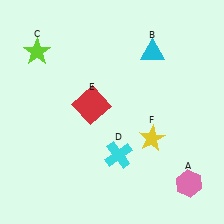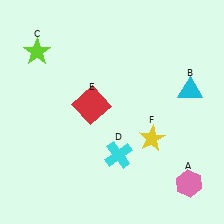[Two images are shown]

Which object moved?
The cyan triangle (B) moved down.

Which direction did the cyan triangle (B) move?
The cyan triangle (B) moved down.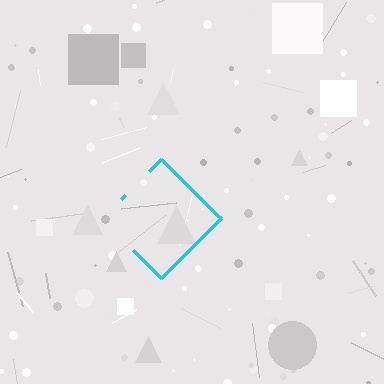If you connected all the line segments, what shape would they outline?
They would outline a diamond.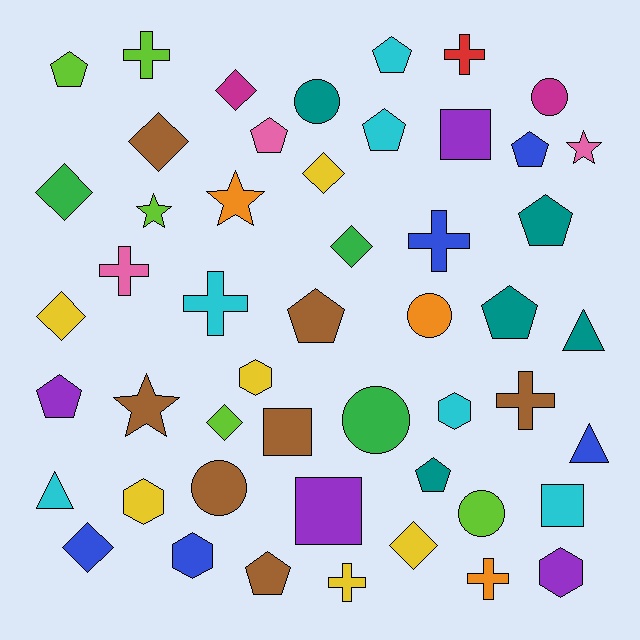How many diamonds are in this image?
There are 9 diamonds.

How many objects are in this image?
There are 50 objects.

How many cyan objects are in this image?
There are 6 cyan objects.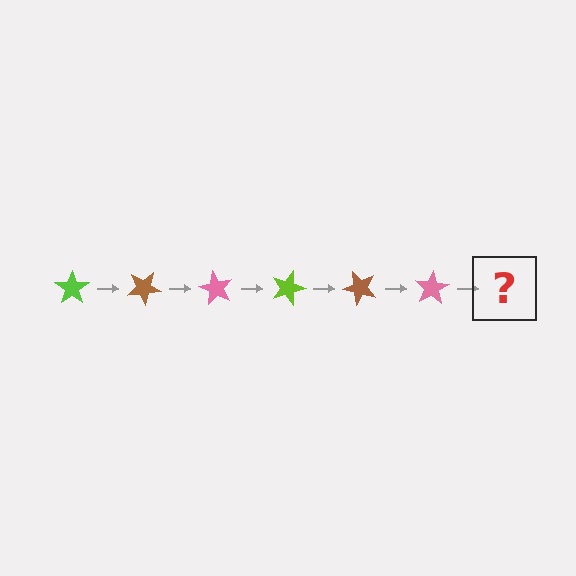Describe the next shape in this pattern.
It should be a lime star, rotated 180 degrees from the start.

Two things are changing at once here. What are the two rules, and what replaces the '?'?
The two rules are that it rotates 30 degrees each step and the color cycles through lime, brown, and pink. The '?' should be a lime star, rotated 180 degrees from the start.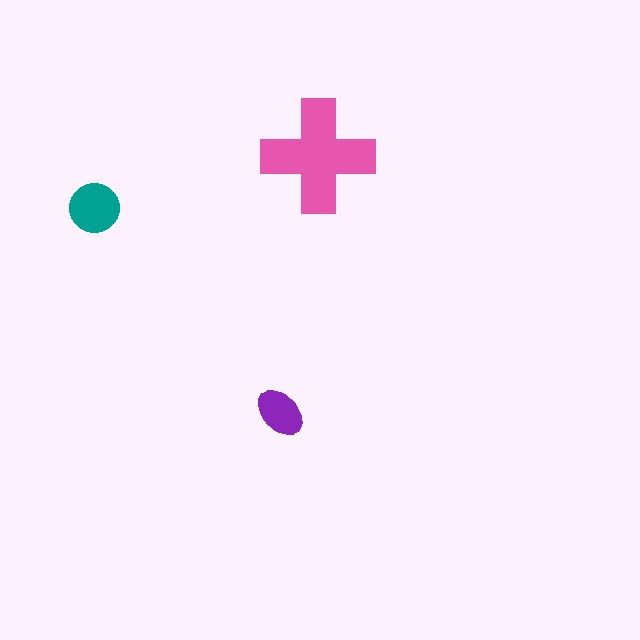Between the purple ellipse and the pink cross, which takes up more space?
The pink cross.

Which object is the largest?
The pink cross.